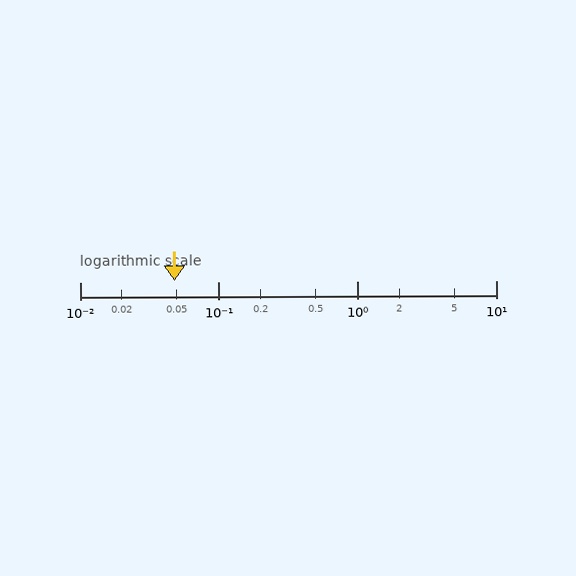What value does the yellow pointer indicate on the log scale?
The pointer indicates approximately 0.048.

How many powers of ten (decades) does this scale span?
The scale spans 3 decades, from 0.01 to 10.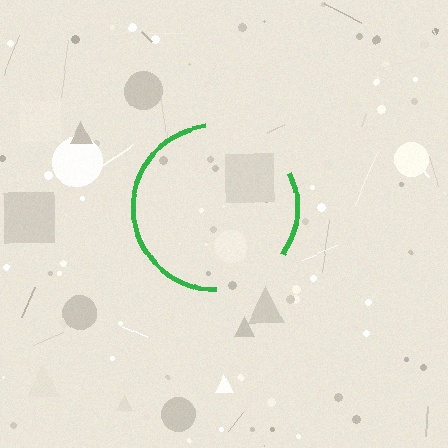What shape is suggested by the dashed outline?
The dashed outline suggests a circle.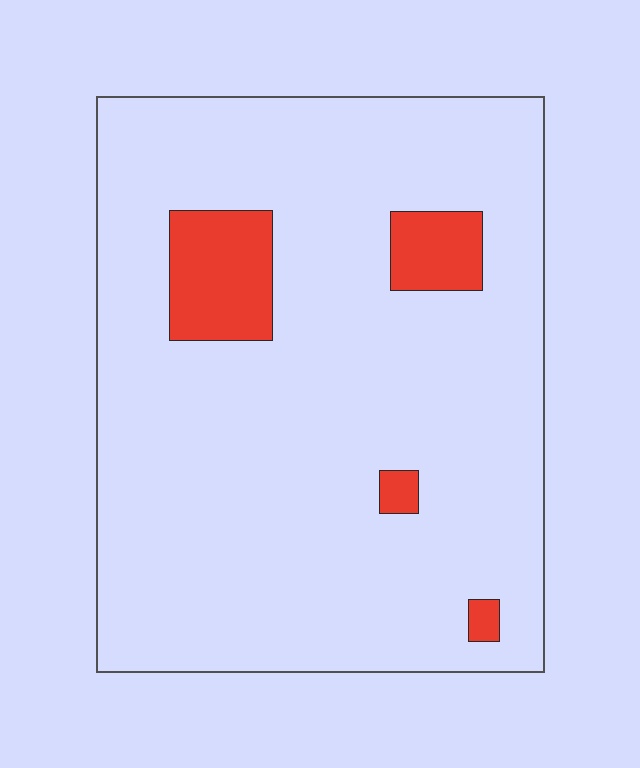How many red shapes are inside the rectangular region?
4.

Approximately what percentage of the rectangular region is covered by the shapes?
Approximately 10%.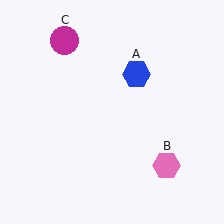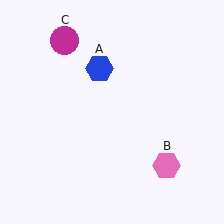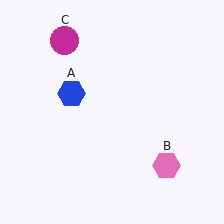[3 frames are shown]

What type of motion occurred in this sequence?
The blue hexagon (object A) rotated counterclockwise around the center of the scene.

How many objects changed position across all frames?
1 object changed position: blue hexagon (object A).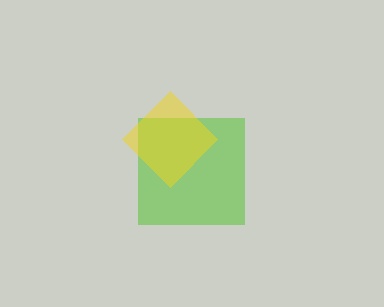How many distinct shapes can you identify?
There are 2 distinct shapes: a lime square, a yellow diamond.